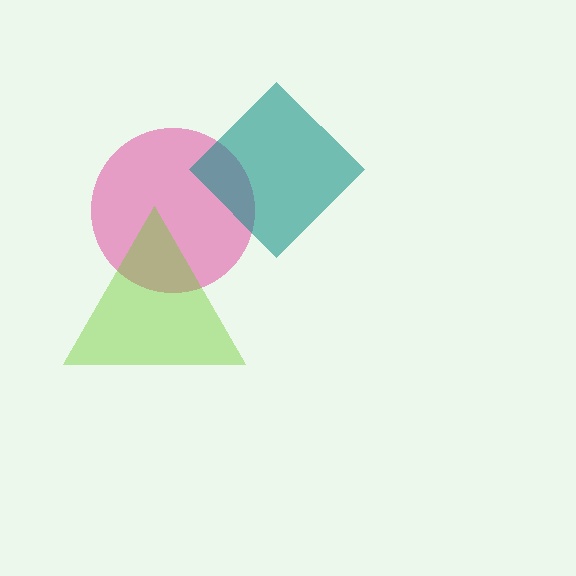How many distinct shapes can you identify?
There are 3 distinct shapes: a pink circle, a lime triangle, a teal diamond.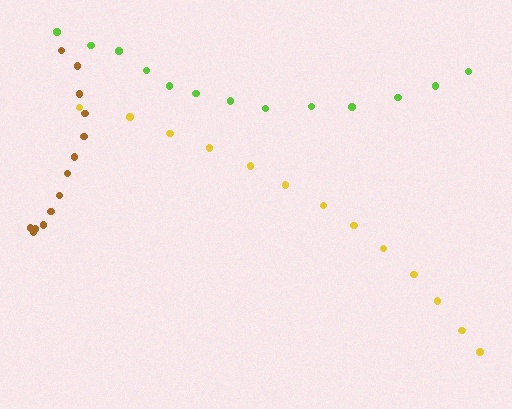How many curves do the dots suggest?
There are 3 distinct paths.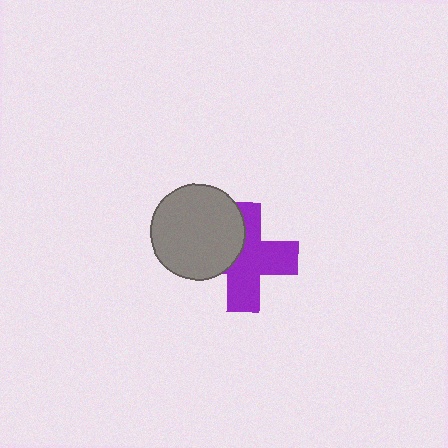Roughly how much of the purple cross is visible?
About half of it is visible (roughly 65%).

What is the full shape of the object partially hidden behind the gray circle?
The partially hidden object is a purple cross.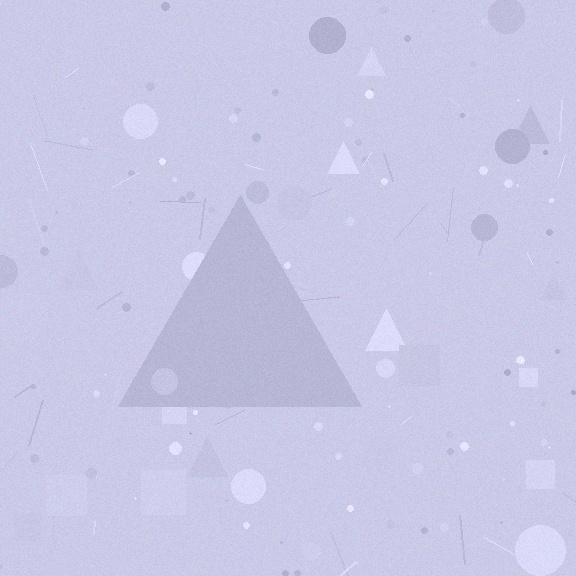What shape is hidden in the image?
A triangle is hidden in the image.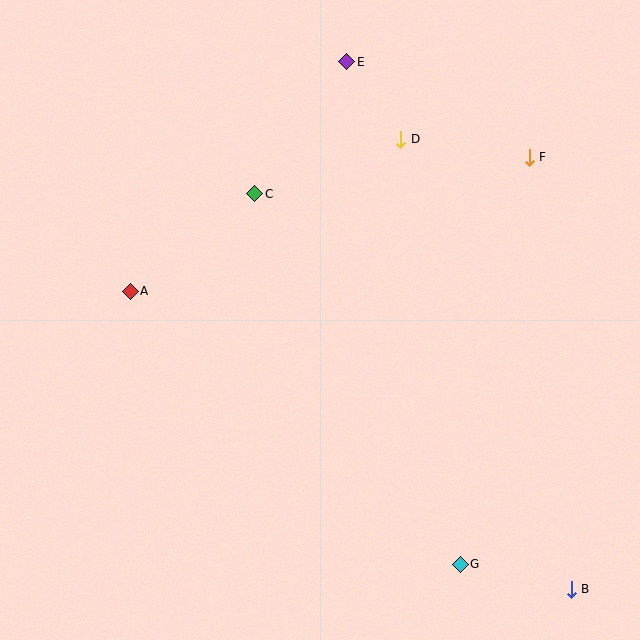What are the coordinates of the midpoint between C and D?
The midpoint between C and D is at (328, 166).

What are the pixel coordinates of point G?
Point G is at (460, 564).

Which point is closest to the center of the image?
Point C at (255, 194) is closest to the center.